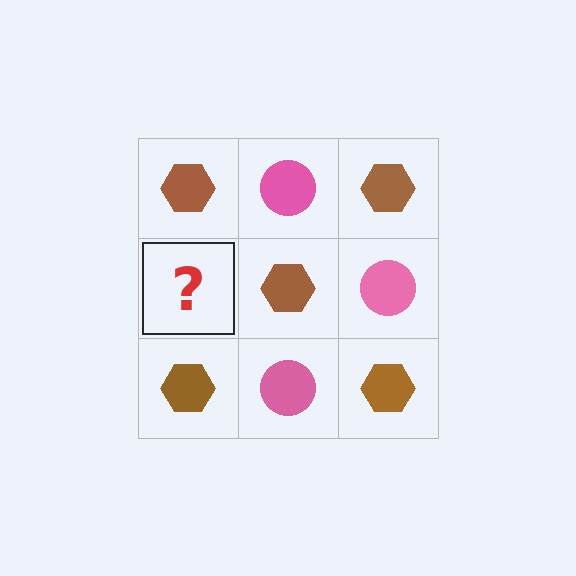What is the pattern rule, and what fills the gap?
The rule is that it alternates brown hexagon and pink circle in a checkerboard pattern. The gap should be filled with a pink circle.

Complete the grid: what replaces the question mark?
The question mark should be replaced with a pink circle.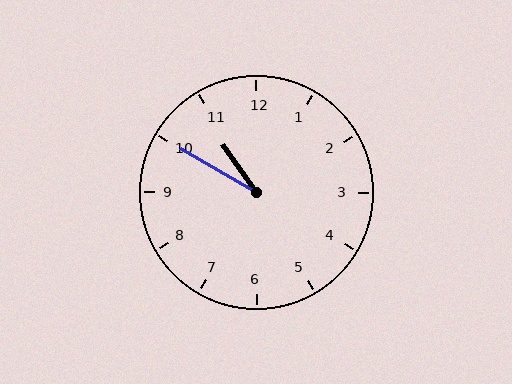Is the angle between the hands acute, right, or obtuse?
It is acute.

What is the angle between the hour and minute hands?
Approximately 25 degrees.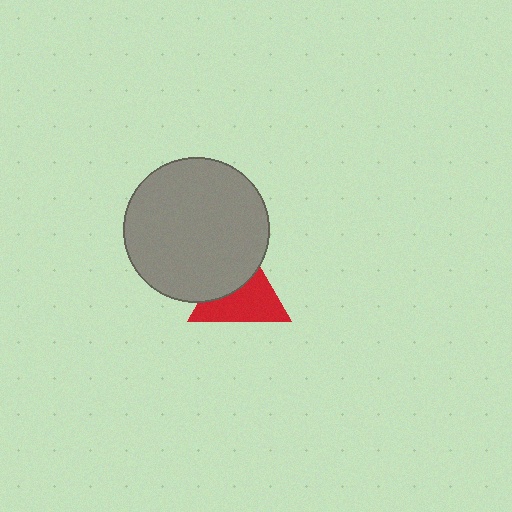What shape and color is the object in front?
The object in front is a gray circle.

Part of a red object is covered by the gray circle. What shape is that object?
It is a triangle.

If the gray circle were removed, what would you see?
You would see the complete red triangle.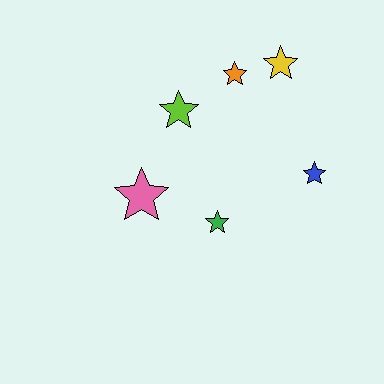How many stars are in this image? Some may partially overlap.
There are 6 stars.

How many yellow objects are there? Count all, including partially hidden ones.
There is 1 yellow object.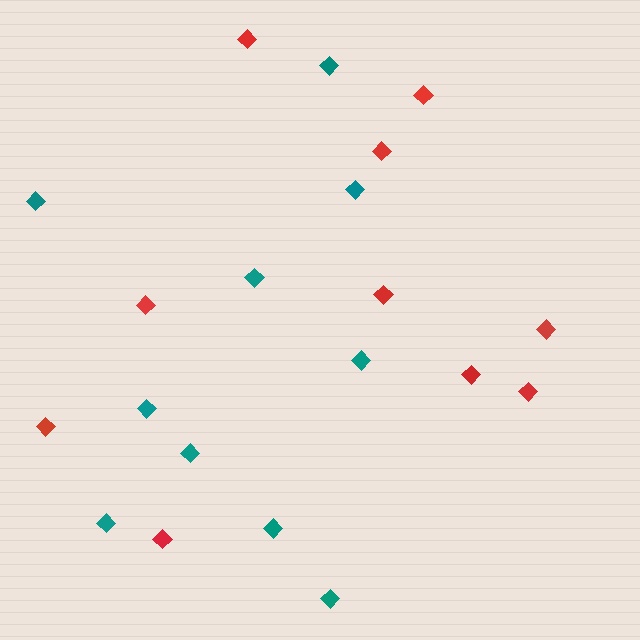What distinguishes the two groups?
There are 2 groups: one group of red diamonds (10) and one group of teal diamonds (10).